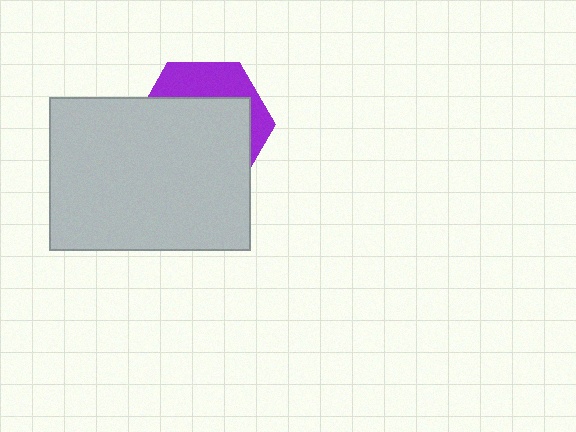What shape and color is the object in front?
The object in front is a light gray rectangle.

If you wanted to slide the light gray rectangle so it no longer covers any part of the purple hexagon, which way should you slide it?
Slide it down — that is the most direct way to separate the two shapes.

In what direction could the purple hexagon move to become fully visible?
The purple hexagon could move up. That would shift it out from behind the light gray rectangle entirely.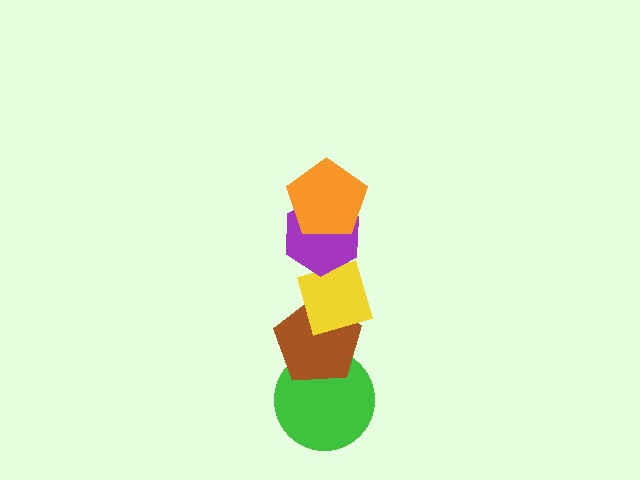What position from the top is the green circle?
The green circle is 5th from the top.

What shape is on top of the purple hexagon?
The orange pentagon is on top of the purple hexagon.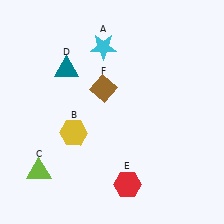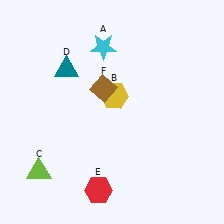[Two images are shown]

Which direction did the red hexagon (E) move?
The red hexagon (E) moved left.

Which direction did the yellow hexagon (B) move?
The yellow hexagon (B) moved right.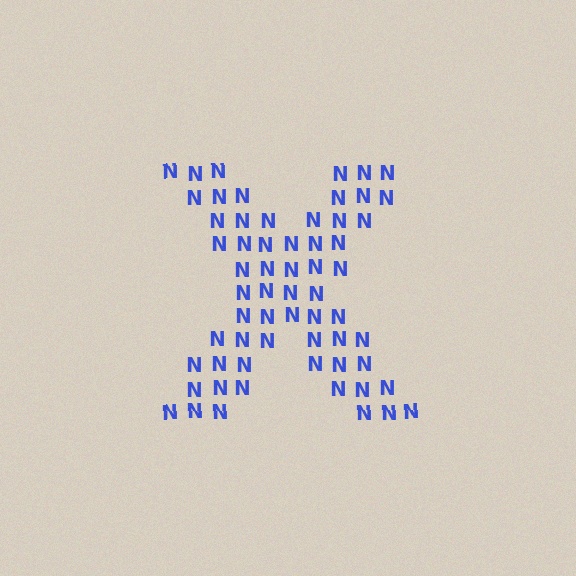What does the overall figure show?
The overall figure shows the letter X.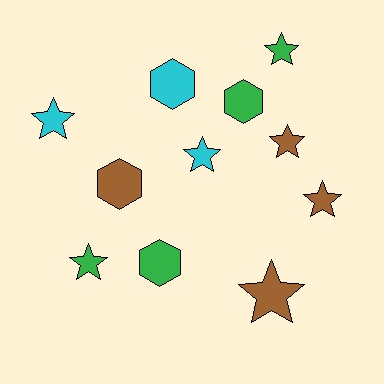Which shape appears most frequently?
Star, with 7 objects.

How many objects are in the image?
There are 11 objects.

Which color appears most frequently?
Brown, with 4 objects.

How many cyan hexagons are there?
There is 1 cyan hexagon.